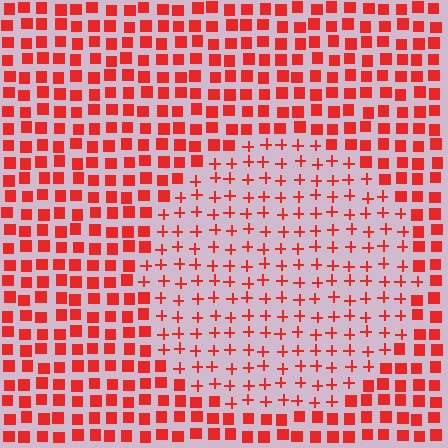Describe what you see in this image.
The image is filled with small red elements arranged in a uniform grid. A circle-shaped region contains plus signs, while the surrounding area contains squares. The boundary is defined purely by the change in element shape.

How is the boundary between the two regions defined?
The boundary is defined by a change in element shape: plus signs inside vs. squares outside. All elements share the same color and spacing.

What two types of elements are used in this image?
The image uses plus signs inside the circle region and squares outside it.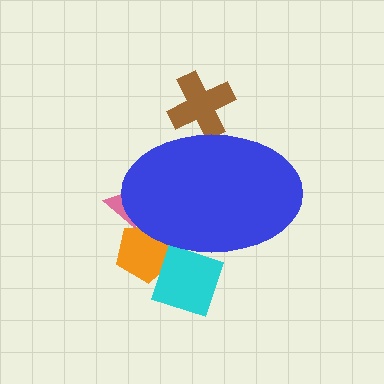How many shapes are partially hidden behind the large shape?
4 shapes are partially hidden.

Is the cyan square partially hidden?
Yes, the cyan square is partially hidden behind the blue ellipse.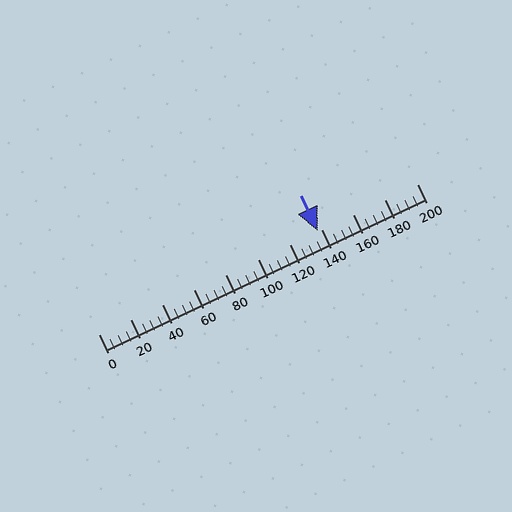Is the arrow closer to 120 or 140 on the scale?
The arrow is closer to 140.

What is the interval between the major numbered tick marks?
The major tick marks are spaced 20 units apart.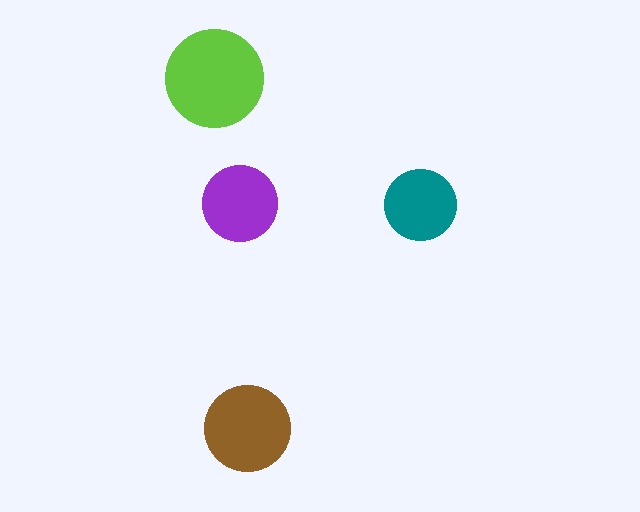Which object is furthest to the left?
The lime circle is leftmost.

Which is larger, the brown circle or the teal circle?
The brown one.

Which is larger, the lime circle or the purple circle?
The lime one.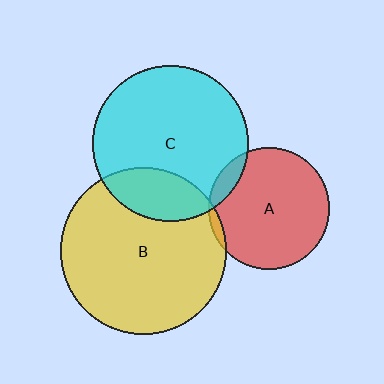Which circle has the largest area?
Circle B (yellow).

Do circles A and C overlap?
Yes.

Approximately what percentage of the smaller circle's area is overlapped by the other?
Approximately 10%.